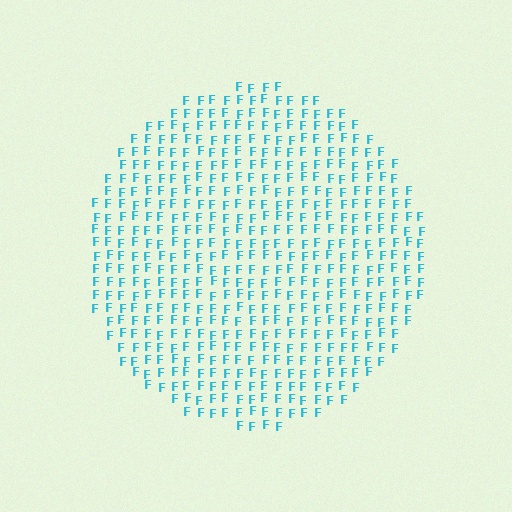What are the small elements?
The small elements are letter F's.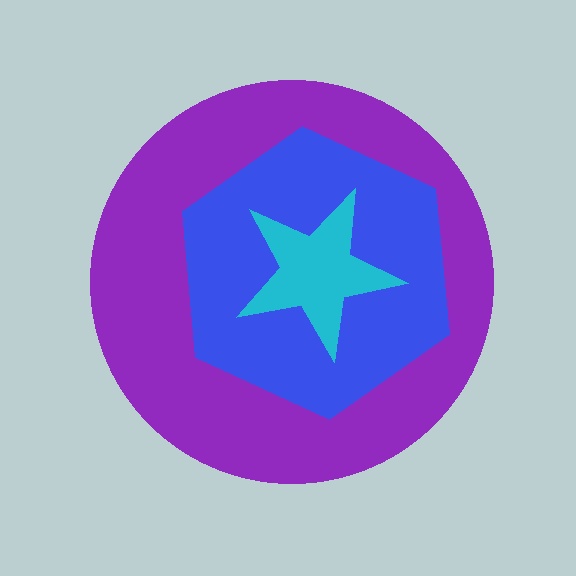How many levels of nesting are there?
3.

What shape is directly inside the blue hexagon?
The cyan star.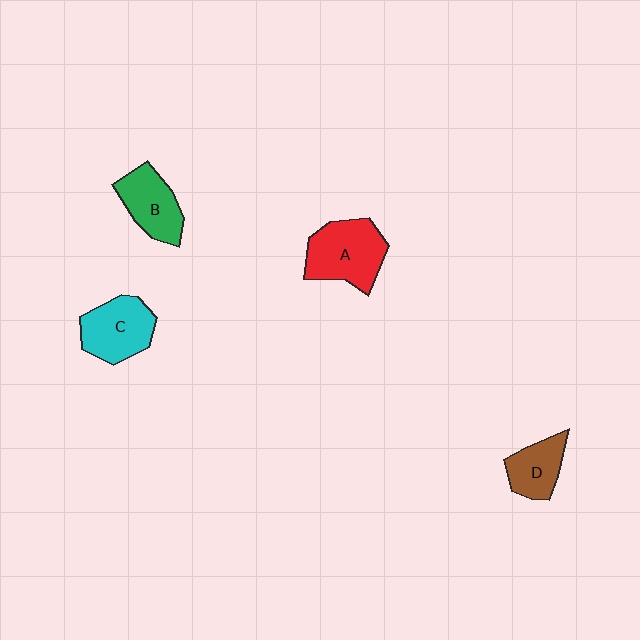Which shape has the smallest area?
Shape D (brown).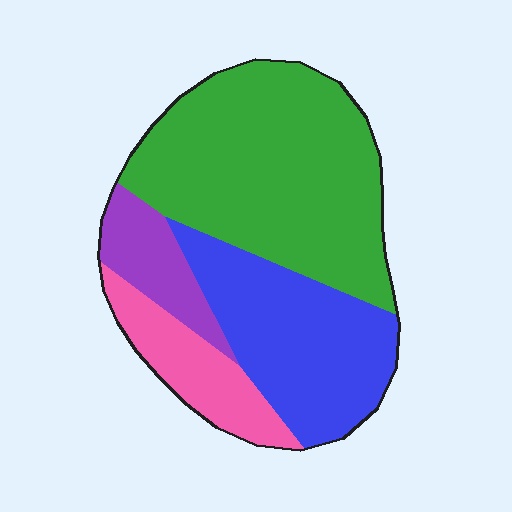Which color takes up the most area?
Green, at roughly 50%.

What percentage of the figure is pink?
Pink takes up less than a quarter of the figure.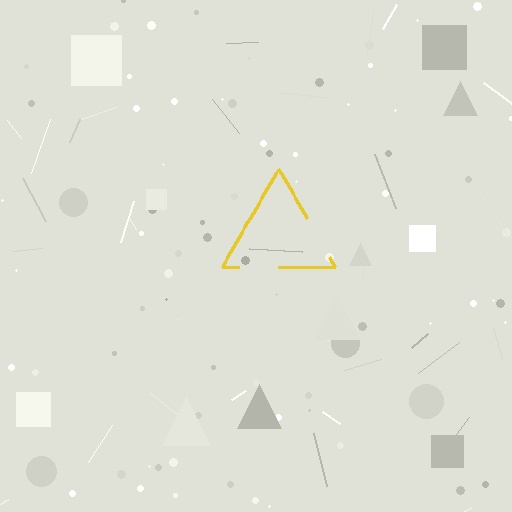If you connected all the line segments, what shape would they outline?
They would outline a triangle.